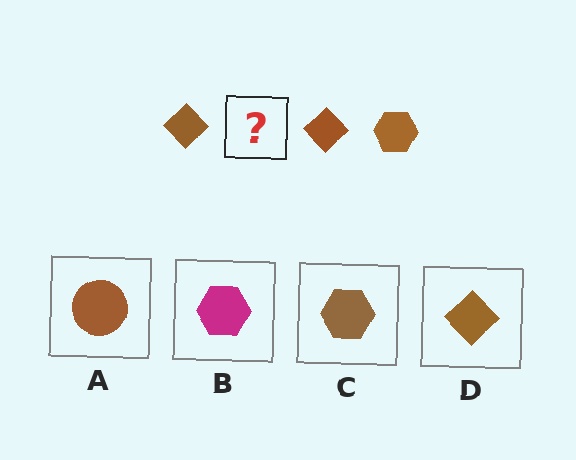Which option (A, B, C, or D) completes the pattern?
C.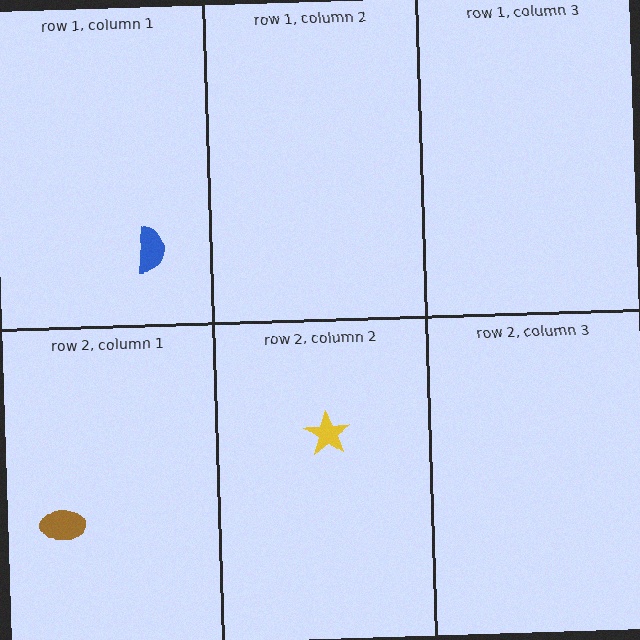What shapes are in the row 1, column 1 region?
The blue semicircle.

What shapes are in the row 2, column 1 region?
The brown ellipse.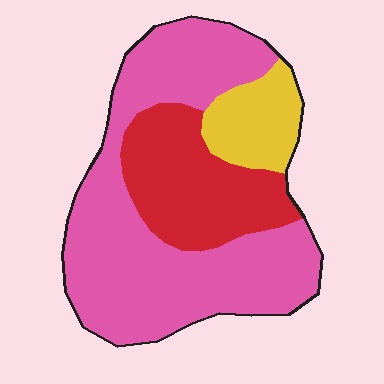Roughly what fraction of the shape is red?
Red covers roughly 25% of the shape.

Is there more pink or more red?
Pink.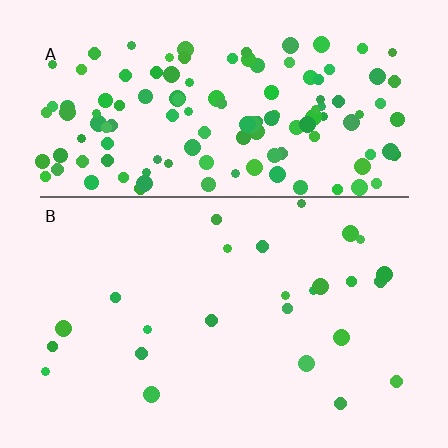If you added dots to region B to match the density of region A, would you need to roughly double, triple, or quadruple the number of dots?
Approximately quadruple.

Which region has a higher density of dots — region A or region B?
A (the top).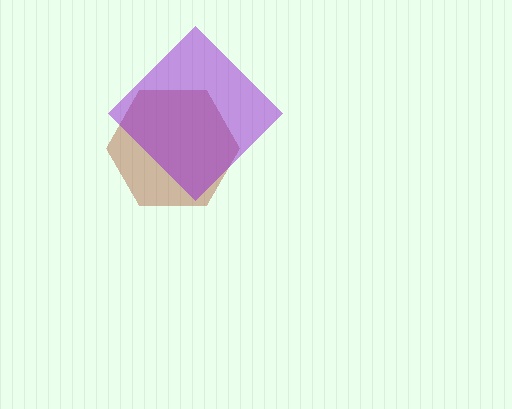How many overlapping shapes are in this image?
There are 2 overlapping shapes in the image.